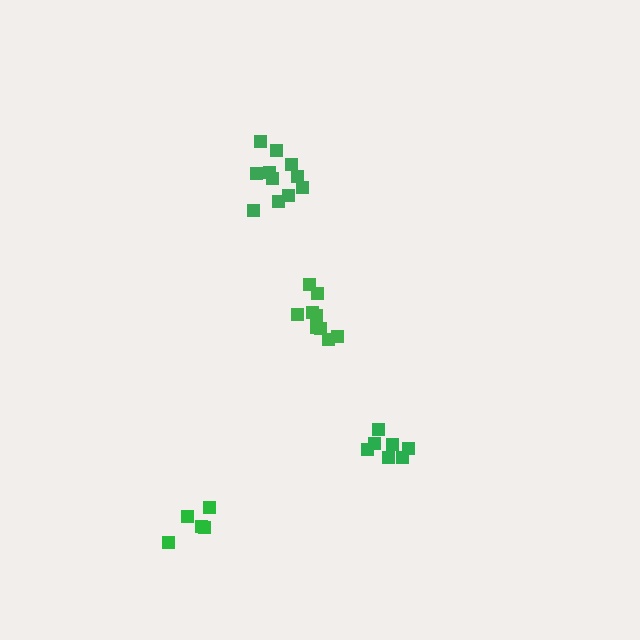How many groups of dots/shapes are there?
There are 4 groups.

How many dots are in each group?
Group 1: 7 dots, Group 2: 5 dots, Group 3: 9 dots, Group 4: 11 dots (32 total).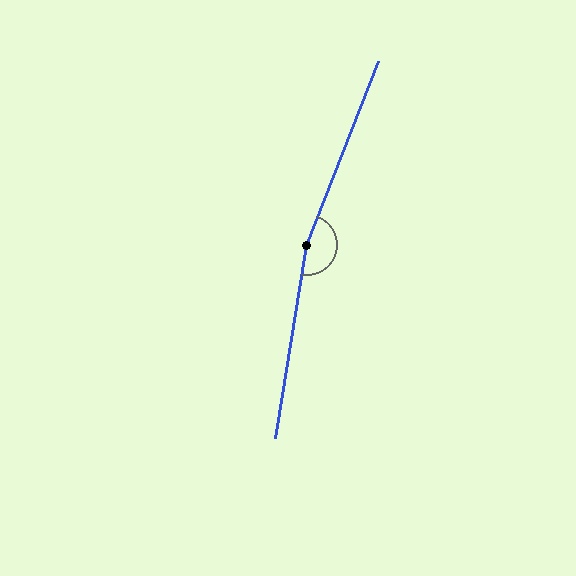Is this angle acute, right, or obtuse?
It is obtuse.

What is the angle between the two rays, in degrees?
Approximately 168 degrees.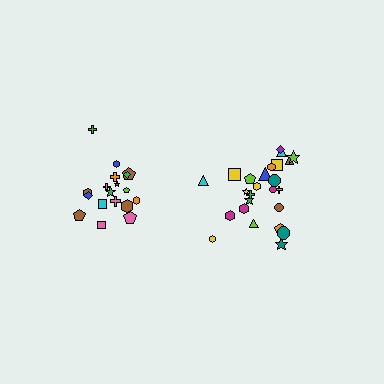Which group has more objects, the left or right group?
The right group.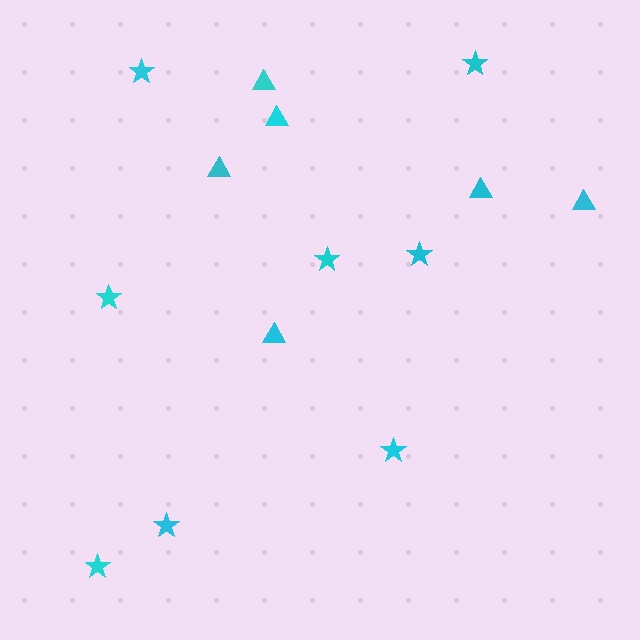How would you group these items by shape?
There are 2 groups: one group of triangles (6) and one group of stars (8).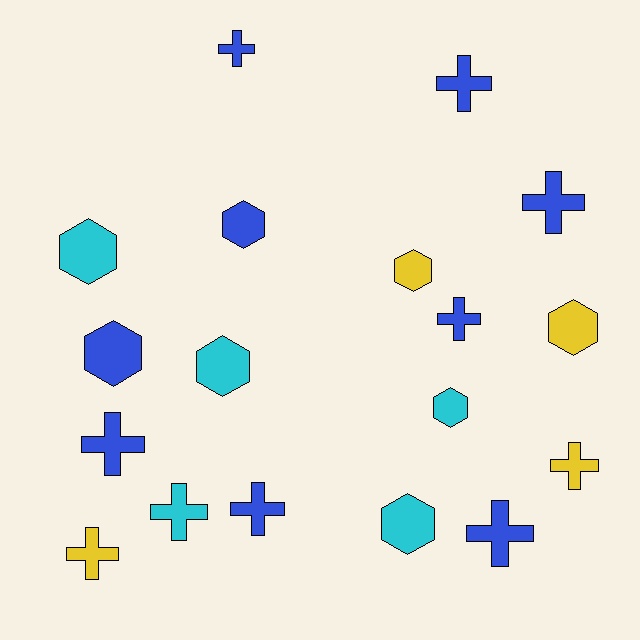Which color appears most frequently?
Blue, with 9 objects.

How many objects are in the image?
There are 18 objects.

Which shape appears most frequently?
Cross, with 10 objects.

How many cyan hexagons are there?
There are 4 cyan hexagons.